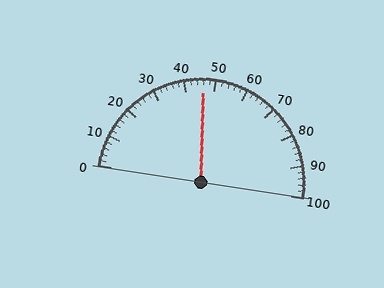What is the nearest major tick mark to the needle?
The nearest major tick mark is 50.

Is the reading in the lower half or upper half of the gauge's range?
The reading is in the lower half of the range (0 to 100).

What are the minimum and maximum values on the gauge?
The gauge ranges from 0 to 100.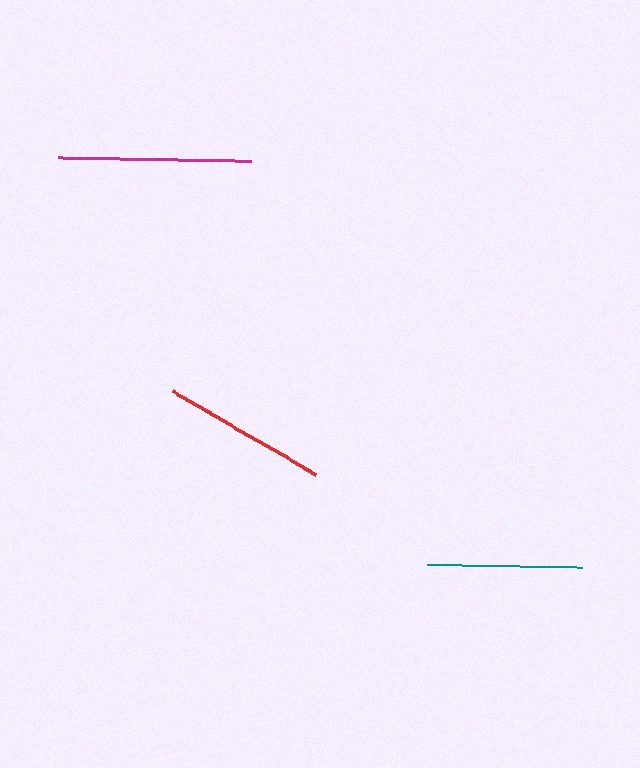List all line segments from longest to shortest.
From longest to shortest: magenta, red, teal.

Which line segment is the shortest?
The teal line is the shortest at approximately 155 pixels.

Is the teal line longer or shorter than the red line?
The red line is longer than the teal line.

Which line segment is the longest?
The magenta line is the longest at approximately 193 pixels.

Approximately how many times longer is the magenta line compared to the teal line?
The magenta line is approximately 1.2 times the length of the teal line.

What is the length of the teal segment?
The teal segment is approximately 155 pixels long.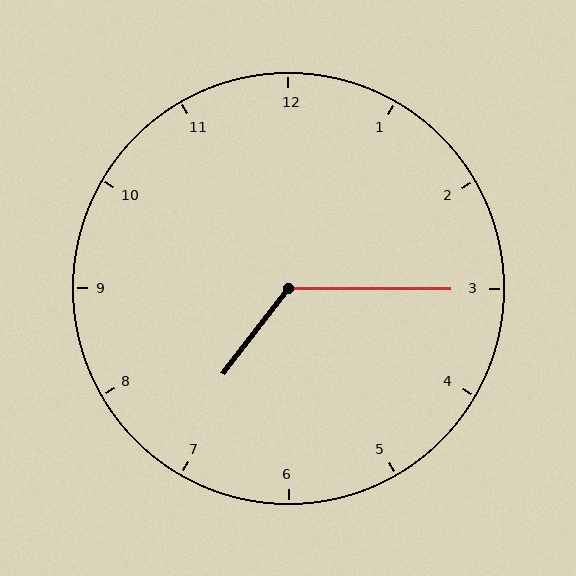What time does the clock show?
7:15.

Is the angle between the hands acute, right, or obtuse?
It is obtuse.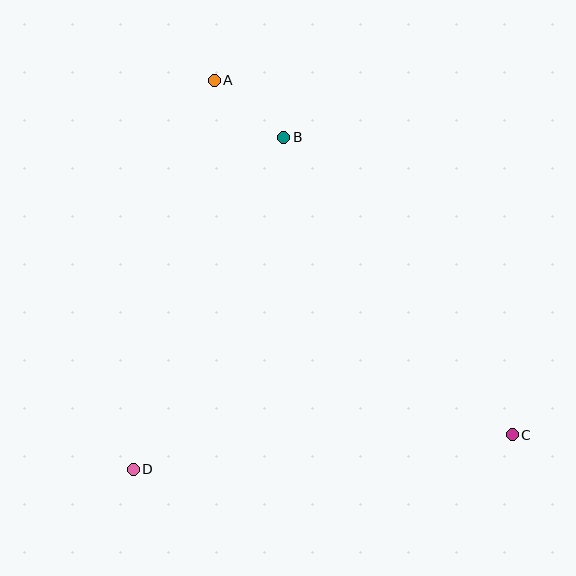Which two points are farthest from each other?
Points A and C are farthest from each other.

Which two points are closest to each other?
Points A and B are closest to each other.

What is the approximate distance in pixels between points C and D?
The distance between C and D is approximately 381 pixels.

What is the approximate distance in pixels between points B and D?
The distance between B and D is approximately 364 pixels.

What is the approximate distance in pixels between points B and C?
The distance between B and C is approximately 375 pixels.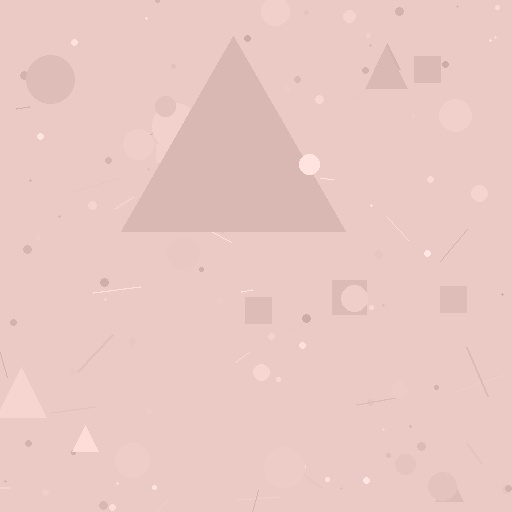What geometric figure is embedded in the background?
A triangle is embedded in the background.